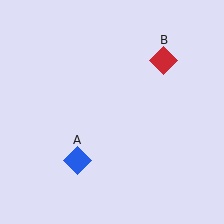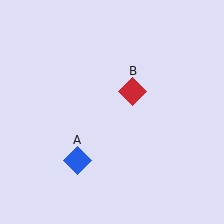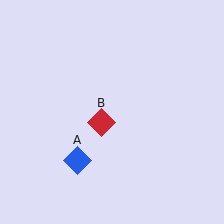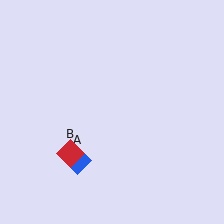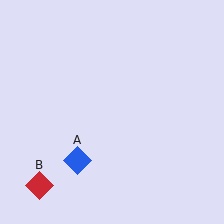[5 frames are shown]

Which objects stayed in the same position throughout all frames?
Blue diamond (object A) remained stationary.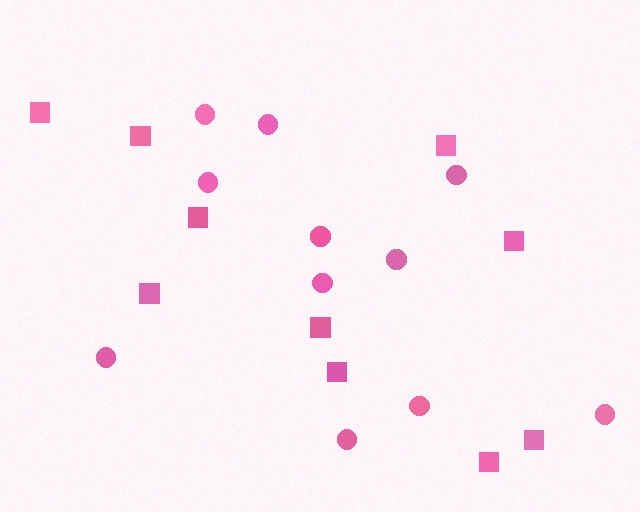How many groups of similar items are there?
There are 2 groups: one group of squares (10) and one group of circles (11).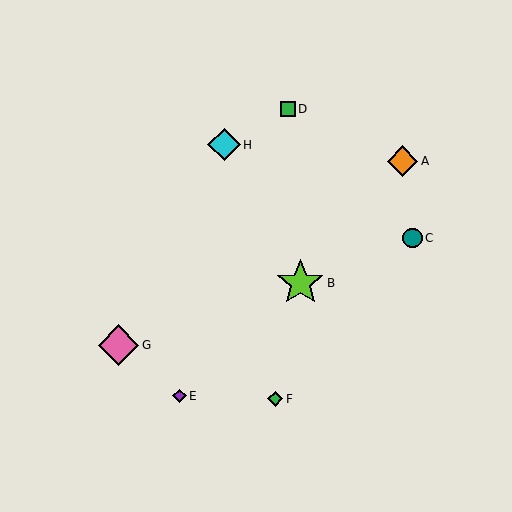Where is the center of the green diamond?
The center of the green diamond is at (275, 399).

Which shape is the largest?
The lime star (labeled B) is the largest.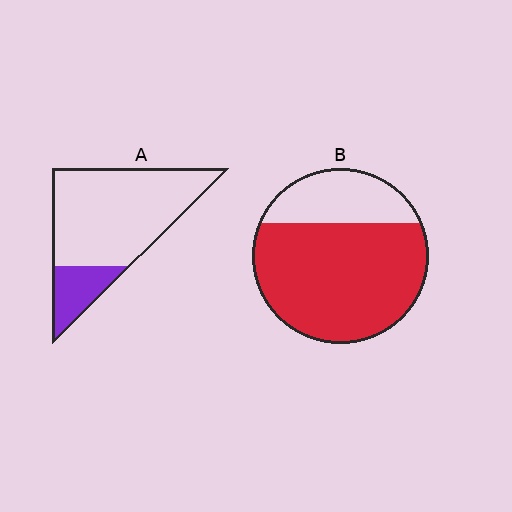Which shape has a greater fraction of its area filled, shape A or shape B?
Shape B.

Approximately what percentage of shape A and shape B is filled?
A is approximately 20% and B is approximately 75%.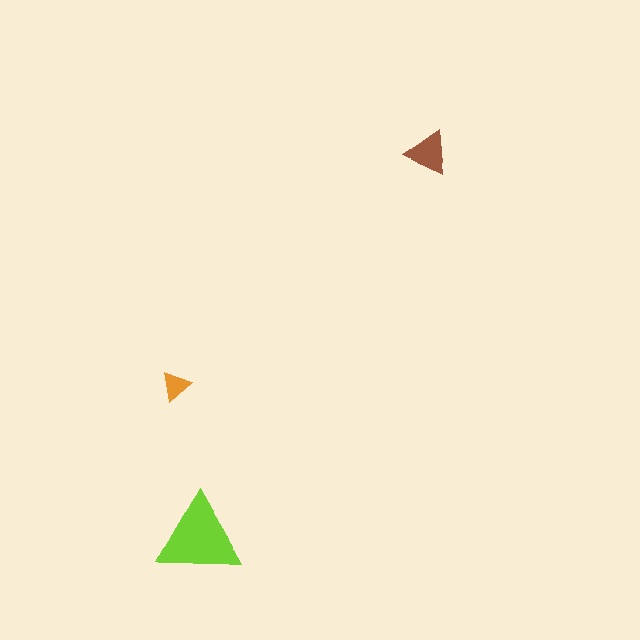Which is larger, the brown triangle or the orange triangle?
The brown one.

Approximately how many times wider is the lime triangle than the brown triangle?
About 2 times wider.